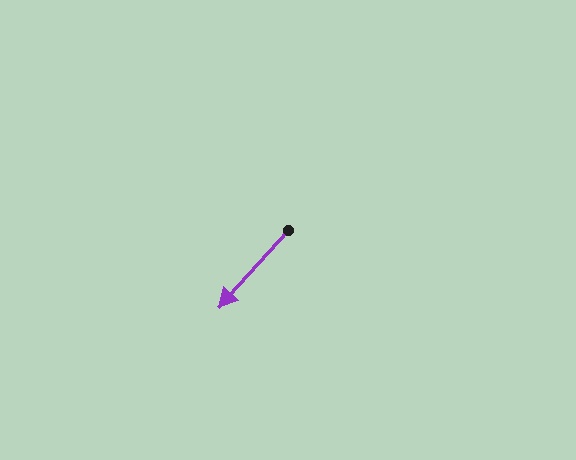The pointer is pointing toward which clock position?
Roughly 7 o'clock.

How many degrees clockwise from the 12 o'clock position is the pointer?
Approximately 222 degrees.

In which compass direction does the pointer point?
Southwest.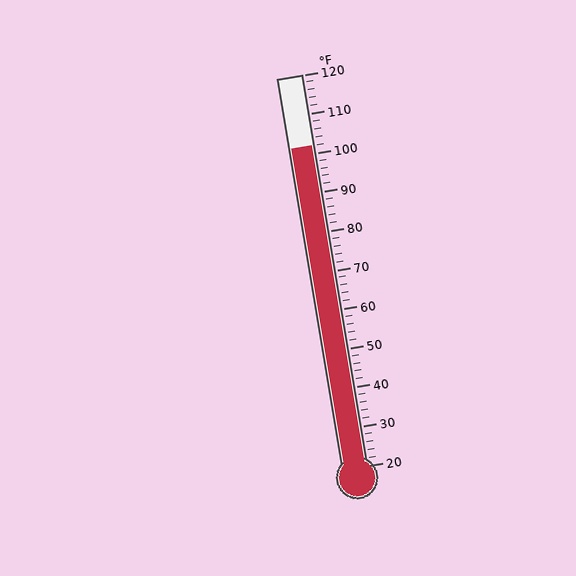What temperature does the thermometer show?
The thermometer shows approximately 102°F.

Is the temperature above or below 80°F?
The temperature is above 80°F.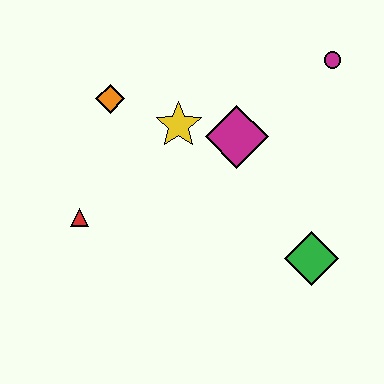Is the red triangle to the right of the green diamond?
No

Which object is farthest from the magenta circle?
The red triangle is farthest from the magenta circle.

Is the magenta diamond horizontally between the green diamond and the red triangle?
Yes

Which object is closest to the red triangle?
The orange diamond is closest to the red triangle.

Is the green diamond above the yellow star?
No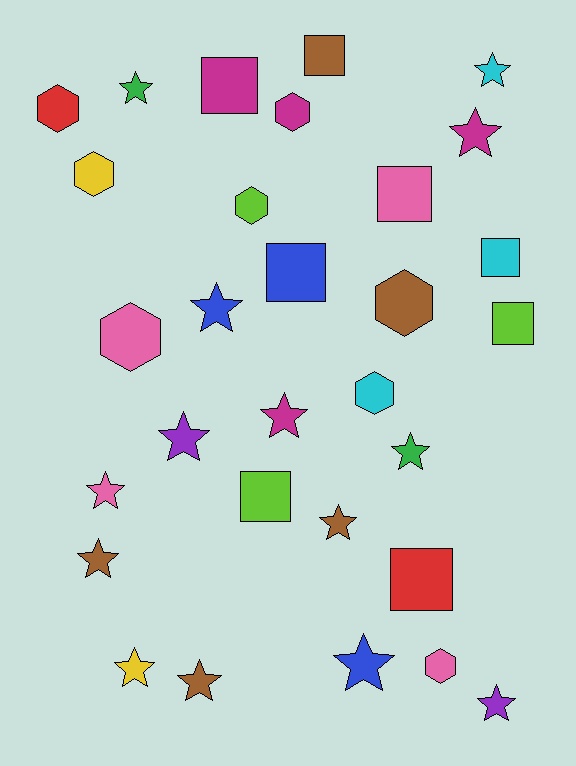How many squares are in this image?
There are 8 squares.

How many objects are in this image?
There are 30 objects.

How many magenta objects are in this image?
There are 4 magenta objects.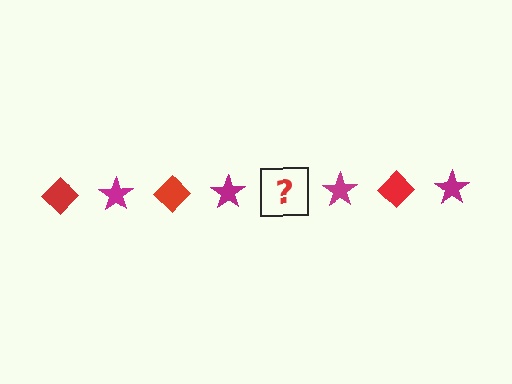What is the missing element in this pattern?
The missing element is a red diamond.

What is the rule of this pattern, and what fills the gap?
The rule is that the pattern alternates between red diamond and magenta star. The gap should be filled with a red diamond.